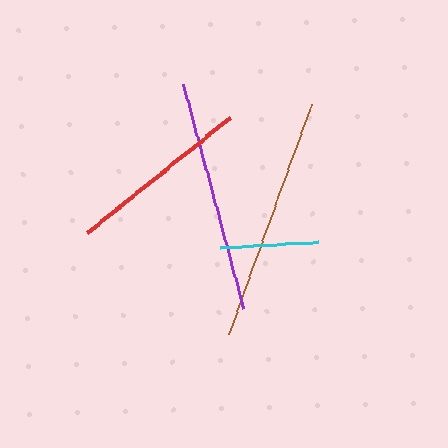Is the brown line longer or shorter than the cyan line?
The brown line is longer than the cyan line.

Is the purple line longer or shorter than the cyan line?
The purple line is longer than the cyan line.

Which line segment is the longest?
The brown line is the longest at approximately 244 pixels.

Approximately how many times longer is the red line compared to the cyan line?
The red line is approximately 1.9 times the length of the cyan line.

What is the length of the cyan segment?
The cyan segment is approximately 98 pixels long.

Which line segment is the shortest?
The cyan line is the shortest at approximately 98 pixels.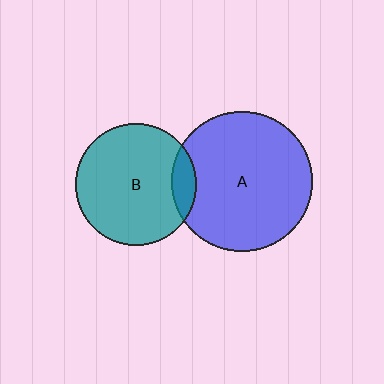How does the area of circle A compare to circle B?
Approximately 1.3 times.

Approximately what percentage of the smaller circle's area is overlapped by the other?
Approximately 10%.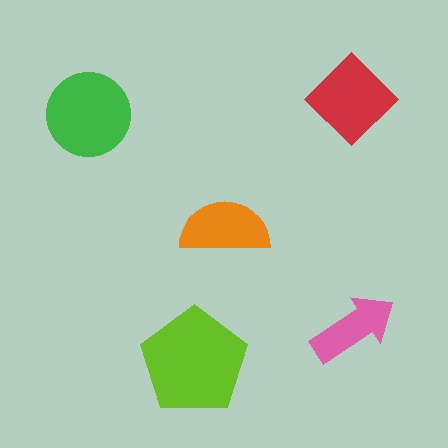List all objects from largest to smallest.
The lime pentagon, the green circle, the red diamond, the orange semicircle, the pink arrow.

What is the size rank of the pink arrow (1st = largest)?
5th.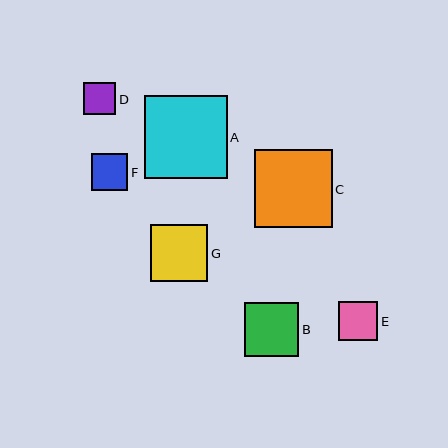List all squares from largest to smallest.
From largest to smallest: A, C, G, B, E, F, D.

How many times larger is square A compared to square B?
Square A is approximately 1.5 times the size of square B.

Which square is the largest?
Square A is the largest with a size of approximately 83 pixels.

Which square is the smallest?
Square D is the smallest with a size of approximately 32 pixels.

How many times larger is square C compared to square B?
Square C is approximately 1.4 times the size of square B.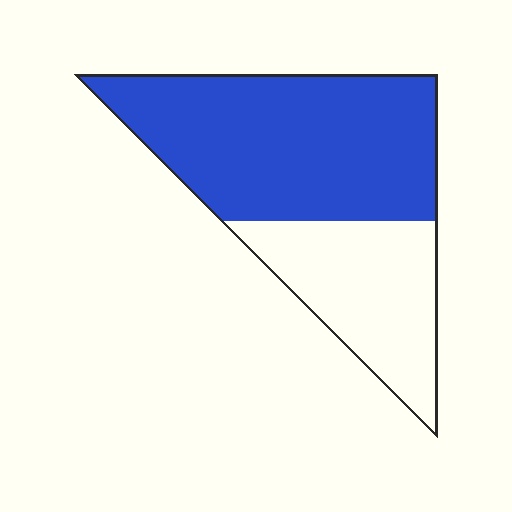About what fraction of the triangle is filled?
About five eighths (5/8).